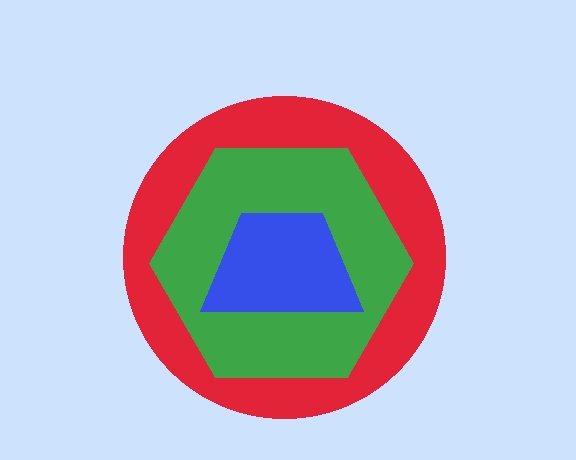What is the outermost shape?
The red circle.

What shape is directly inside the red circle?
The green hexagon.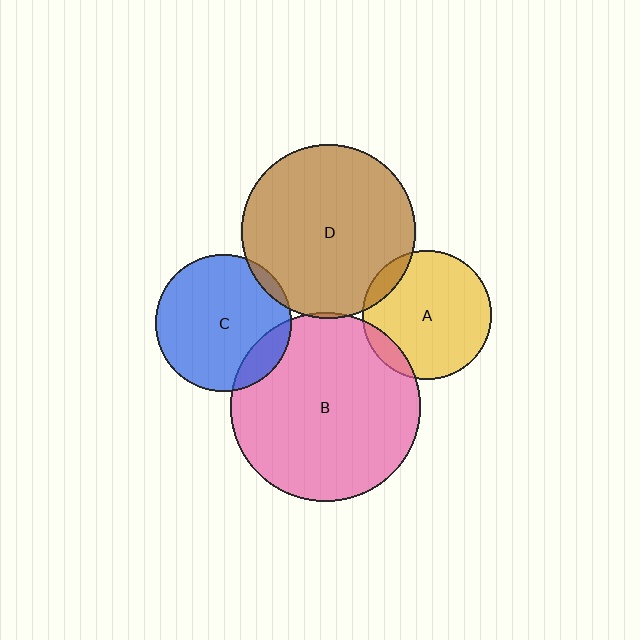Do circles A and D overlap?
Yes.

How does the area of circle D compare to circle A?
Approximately 1.8 times.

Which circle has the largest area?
Circle B (pink).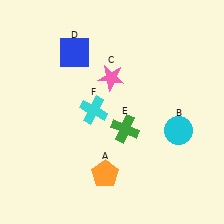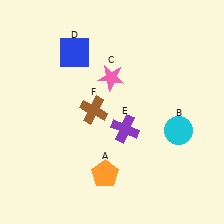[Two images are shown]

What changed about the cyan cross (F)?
In Image 1, F is cyan. In Image 2, it changed to brown.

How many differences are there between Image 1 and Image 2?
There are 2 differences between the two images.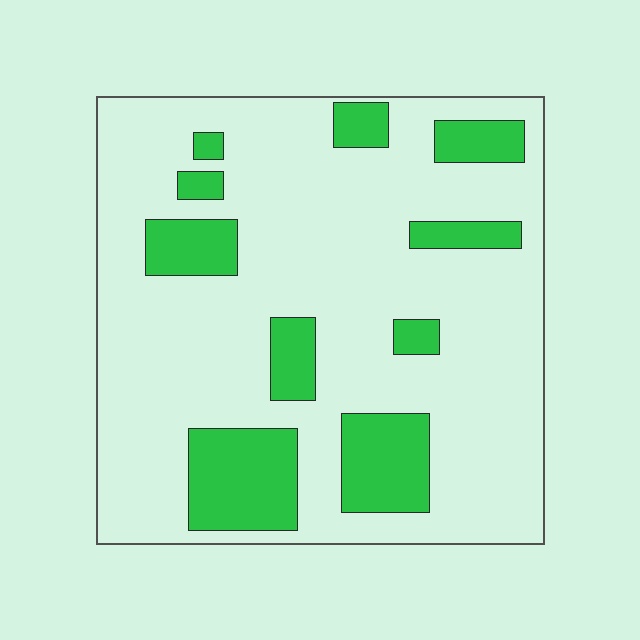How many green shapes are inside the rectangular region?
10.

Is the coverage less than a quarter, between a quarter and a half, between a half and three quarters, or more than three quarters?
Less than a quarter.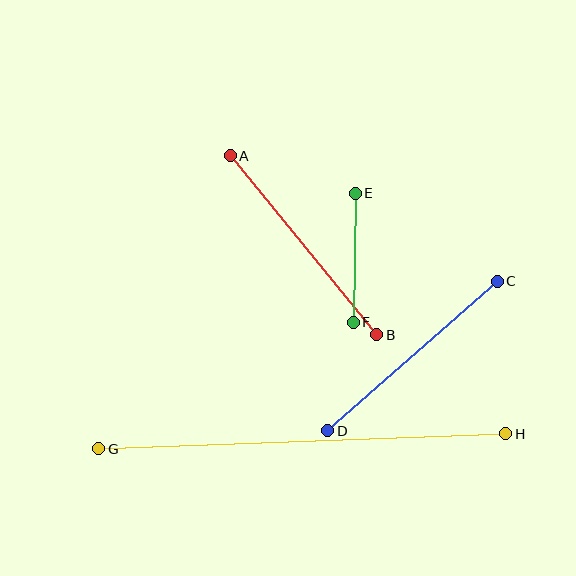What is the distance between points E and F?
The distance is approximately 129 pixels.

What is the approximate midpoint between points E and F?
The midpoint is at approximately (354, 258) pixels.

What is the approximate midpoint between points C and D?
The midpoint is at approximately (413, 356) pixels.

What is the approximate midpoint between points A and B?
The midpoint is at approximately (304, 245) pixels.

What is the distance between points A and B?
The distance is approximately 232 pixels.